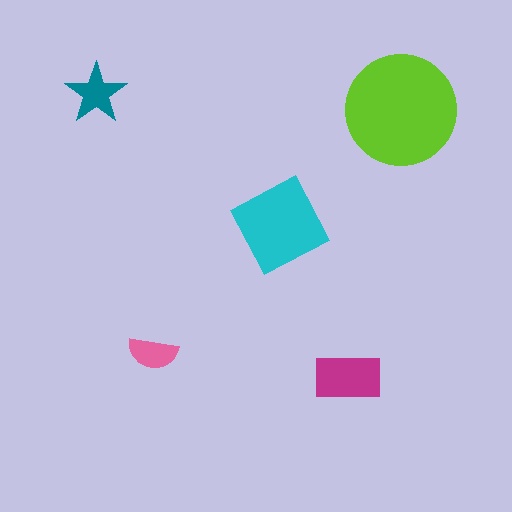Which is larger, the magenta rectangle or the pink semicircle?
The magenta rectangle.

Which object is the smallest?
The pink semicircle.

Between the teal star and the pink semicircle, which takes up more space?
The teal star.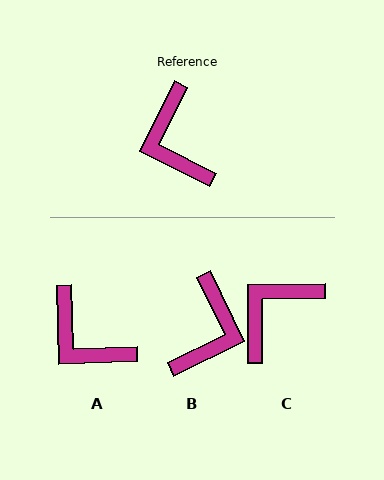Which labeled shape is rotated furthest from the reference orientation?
B, about 143 degrees away.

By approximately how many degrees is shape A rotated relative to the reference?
Approximately 28 degrees counter-clockwise.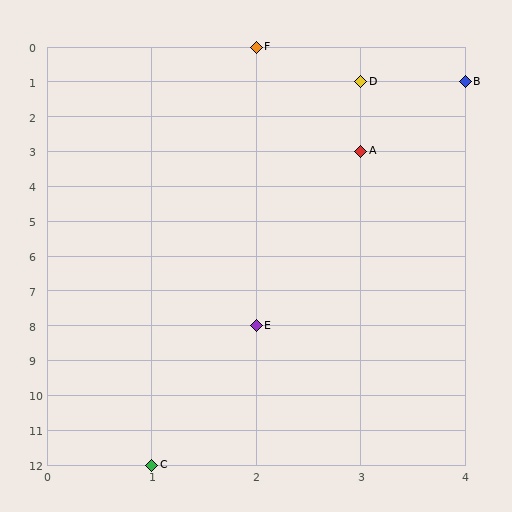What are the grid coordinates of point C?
Point C is at grid coordinates (1, 12).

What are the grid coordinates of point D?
Point D is at grid coordinates (3, 1).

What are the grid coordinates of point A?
Point A is at grid coordinates (3, 3).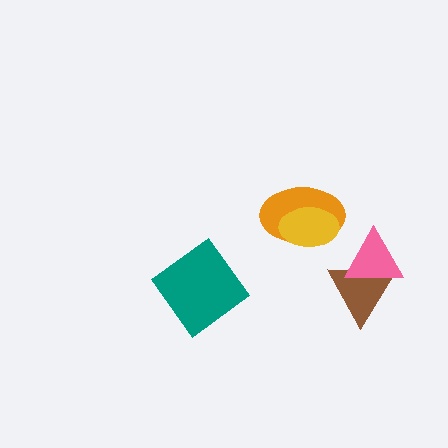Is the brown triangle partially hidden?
Yes, it is partially covered by another shape.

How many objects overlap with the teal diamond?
0 objects overlap with the teal diamond.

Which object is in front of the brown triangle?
The pink triangle is in front of the brown triangle.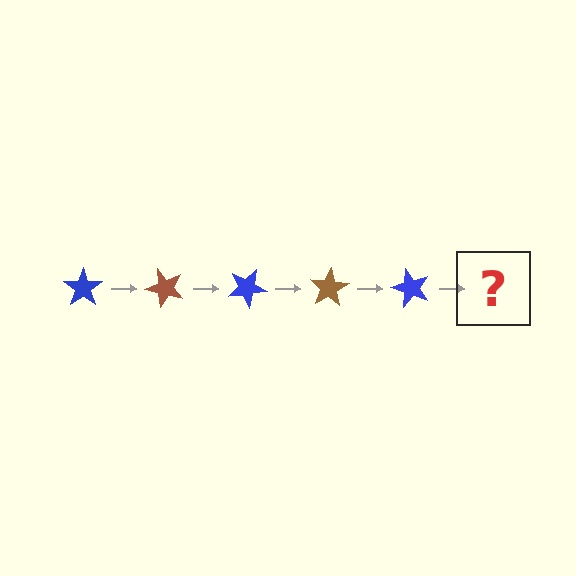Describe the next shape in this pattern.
It should be a brown star, rotated 250 degrees from the start.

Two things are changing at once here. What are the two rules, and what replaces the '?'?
The two rules are that it rotates 50 degrees each step and the color cycles through blue and brown. The '?' should be a brown star, rotated 250 degrees from the start.